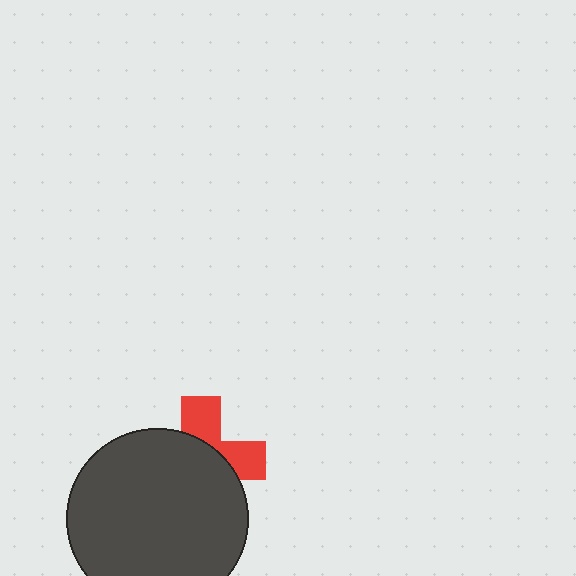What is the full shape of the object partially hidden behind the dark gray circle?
The partially hidden object is a red cross.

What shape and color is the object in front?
The object in front is a dark gray circle.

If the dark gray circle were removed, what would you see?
You would see the complete red cross.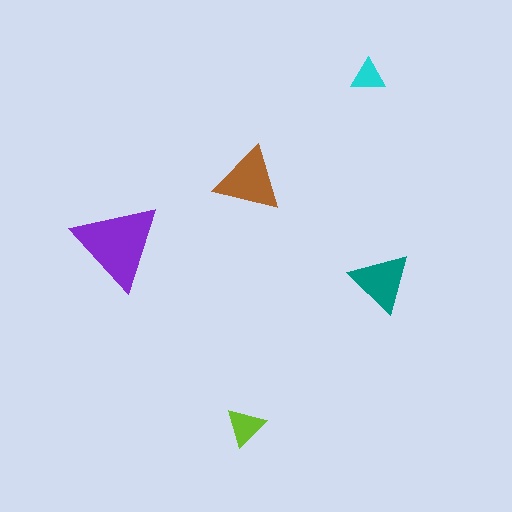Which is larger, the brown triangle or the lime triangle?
The brown one.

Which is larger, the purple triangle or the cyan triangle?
The purple one.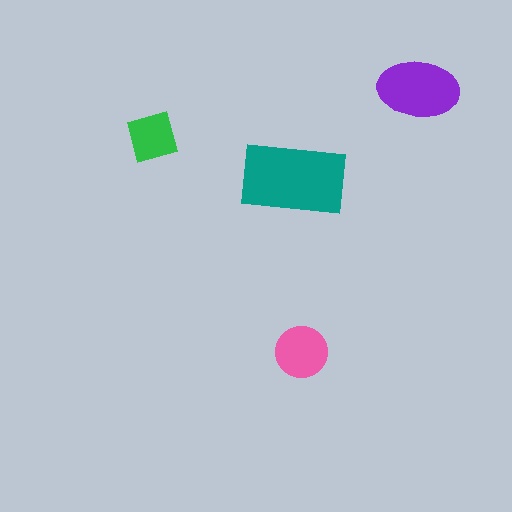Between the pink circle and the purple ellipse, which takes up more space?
The purple ellipse.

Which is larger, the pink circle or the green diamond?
The pink circle.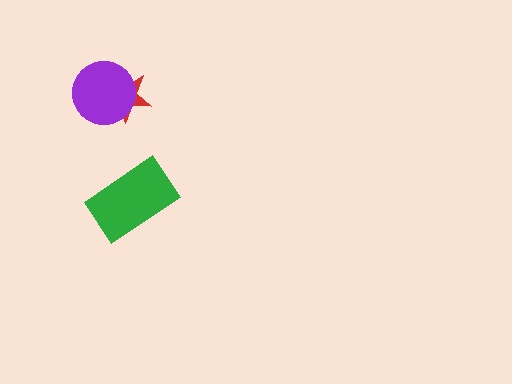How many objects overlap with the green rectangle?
0 objects overlap with the green rectangle.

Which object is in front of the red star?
The purple circle is in front of the red star.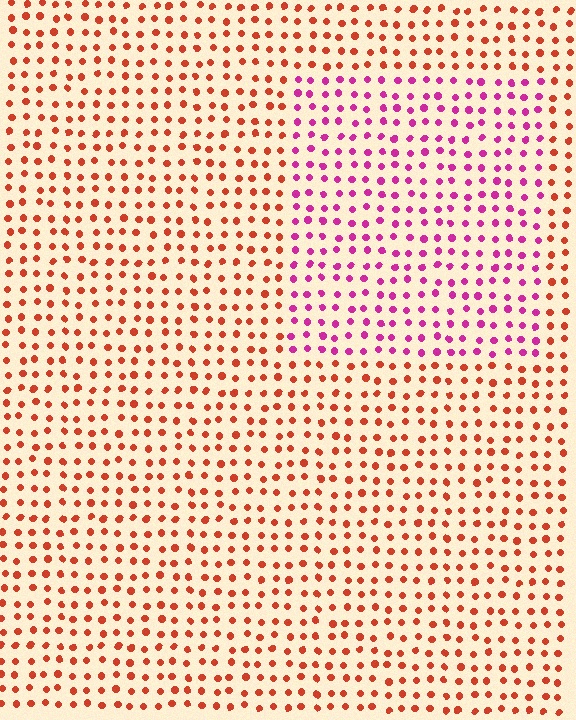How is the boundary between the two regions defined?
The boundary is defined purely by a slight shift in hue (about 52 degrees). Spacing, size, and orientation are identical on both sides.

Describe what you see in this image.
The image is filled with small red elements in a uniform arrangement. A rectangle-shaped region is visible where the elements are tinted to a slightly different hue, forming a subtle color boundary.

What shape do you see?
I see a rectangle.